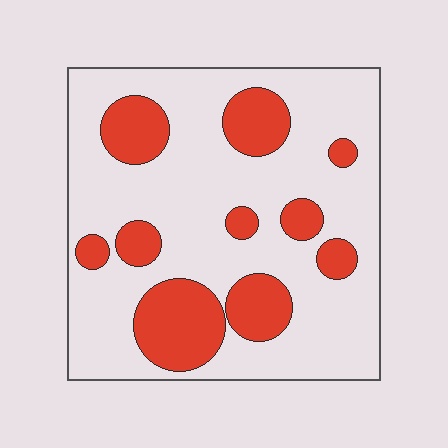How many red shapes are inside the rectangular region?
10.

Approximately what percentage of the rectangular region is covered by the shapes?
Approximately 25%.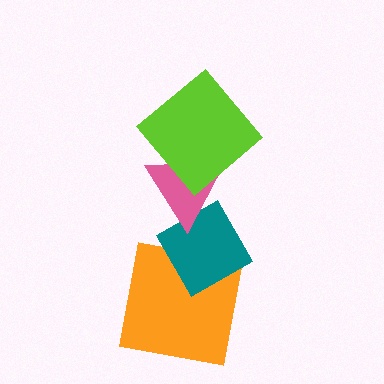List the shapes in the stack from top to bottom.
From top to bottom: the lime diamond, the pink triangle, the teal diamond, the orange square.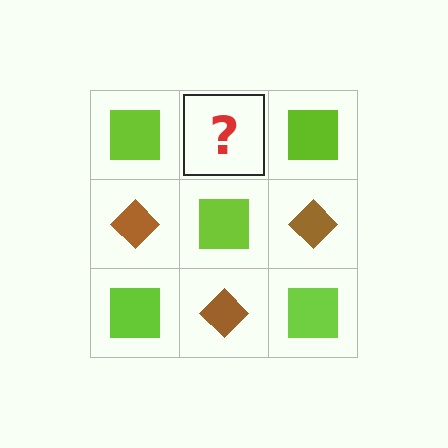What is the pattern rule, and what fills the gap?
The rule is that it alternates lime square and brown diamond in a checkerboard pattern. The gap should be filled with a brown diamond.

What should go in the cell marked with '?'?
The missing cell should contain a brown diamond.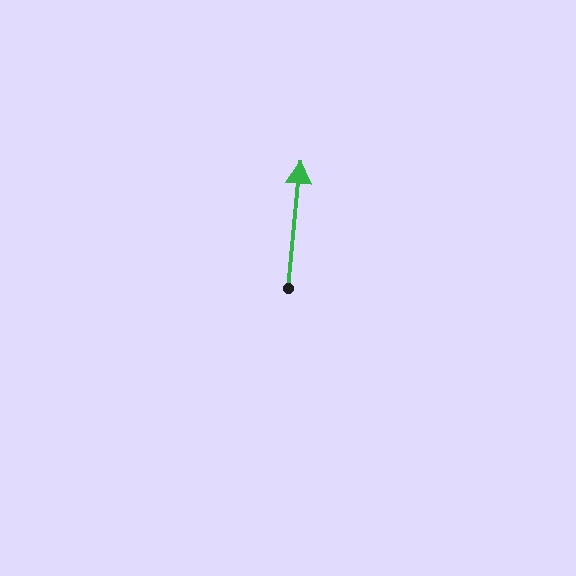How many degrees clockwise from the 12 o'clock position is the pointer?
Approximately 6 degrees.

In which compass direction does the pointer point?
North.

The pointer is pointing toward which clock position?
Roughly 12 o'clock.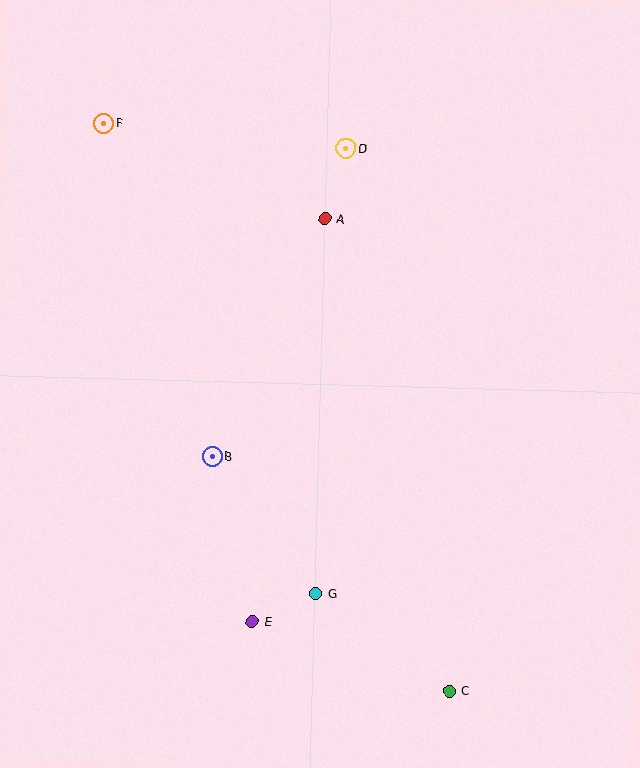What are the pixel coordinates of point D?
Point D is at (346, 148).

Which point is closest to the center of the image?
Point B at (212, 456) is closest to the center.